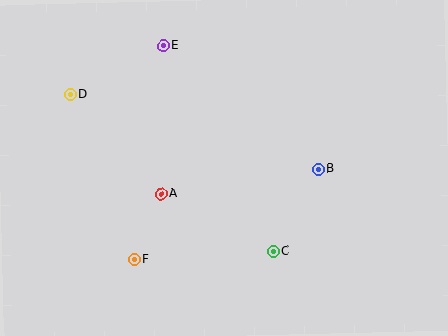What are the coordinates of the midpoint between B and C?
The midpoint between B and C is at (296, 210).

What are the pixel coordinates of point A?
Point A is at (161, 194).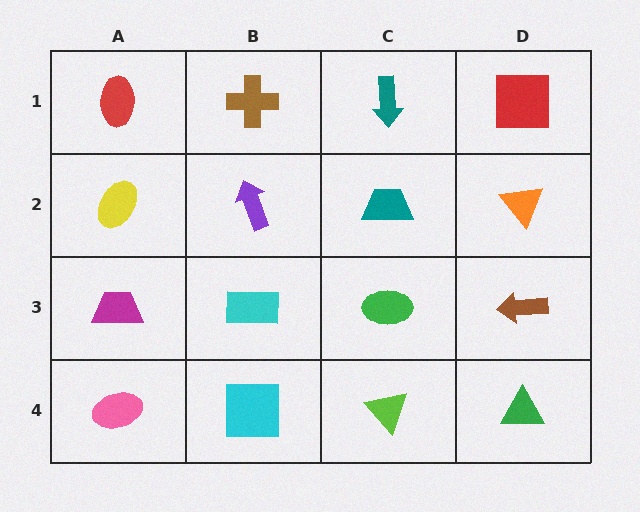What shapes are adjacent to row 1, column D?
An orange triangle (row 2, column D), a teal arrow (row 1, column C).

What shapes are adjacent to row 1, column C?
A teal trapezoid (row 2, column C), a brown cross (row 1, column B), a red square (row 1, column D).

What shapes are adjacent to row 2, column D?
A red square (row 1, column D), a brown arrow (row 3, column D), a teal trapezoid (row 2, column C).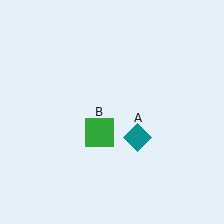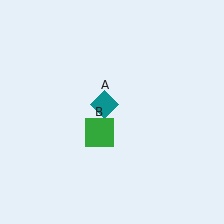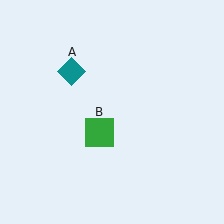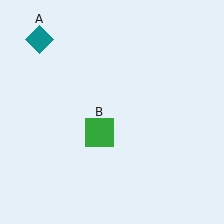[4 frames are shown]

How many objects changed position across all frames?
1 object changed position: teal diamond (object A).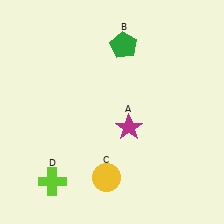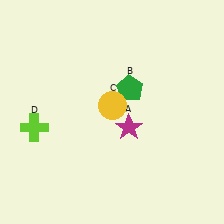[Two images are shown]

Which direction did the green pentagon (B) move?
The green pentagon (B) moved down.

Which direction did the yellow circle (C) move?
The yellow circle (C) moved up.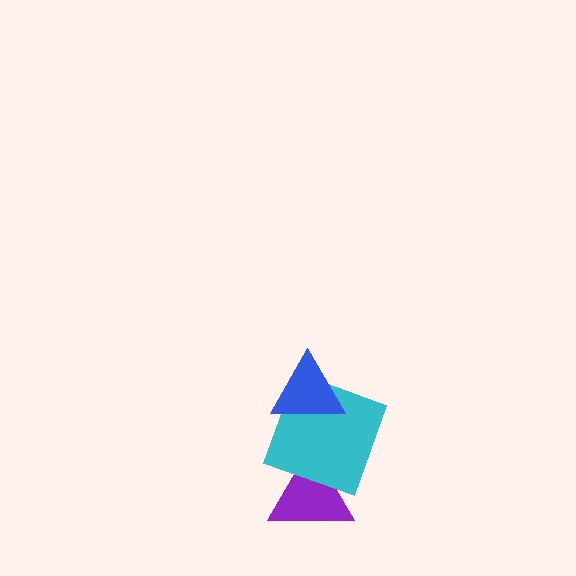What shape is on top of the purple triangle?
The cyan square is on top of the purple triangle.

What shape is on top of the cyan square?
The blue triangle is on top of the cyan square.